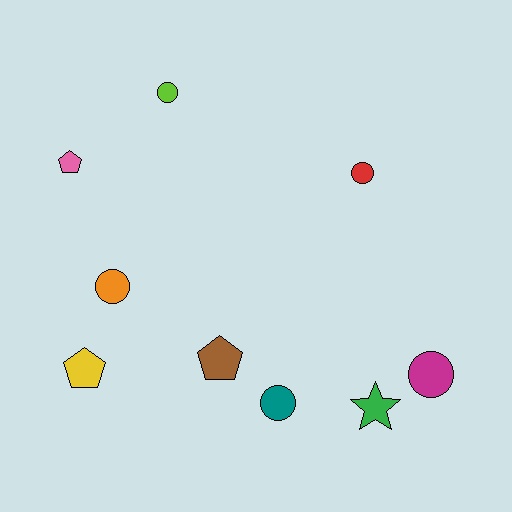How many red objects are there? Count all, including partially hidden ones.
There is 1 red object.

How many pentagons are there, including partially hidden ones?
There are 3 pentagons.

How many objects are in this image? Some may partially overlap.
There are 9 objects.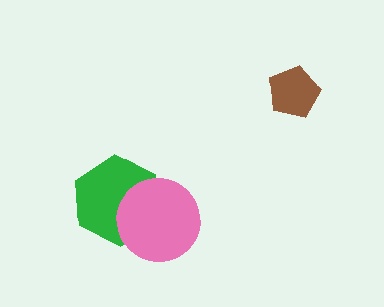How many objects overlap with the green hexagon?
1 object overlaps with the green hexagon.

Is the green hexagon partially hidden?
Yes, it is partially covered by another shape.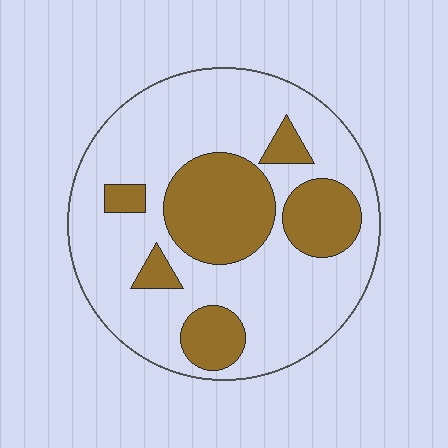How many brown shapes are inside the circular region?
6.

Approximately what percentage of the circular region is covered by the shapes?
Approximately 30%.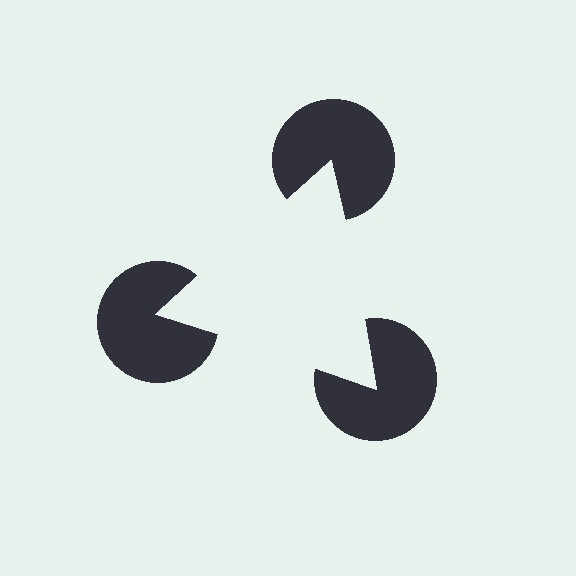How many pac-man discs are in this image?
There are 3 — one at each vertex of the illusory triangle.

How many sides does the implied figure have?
3 sides.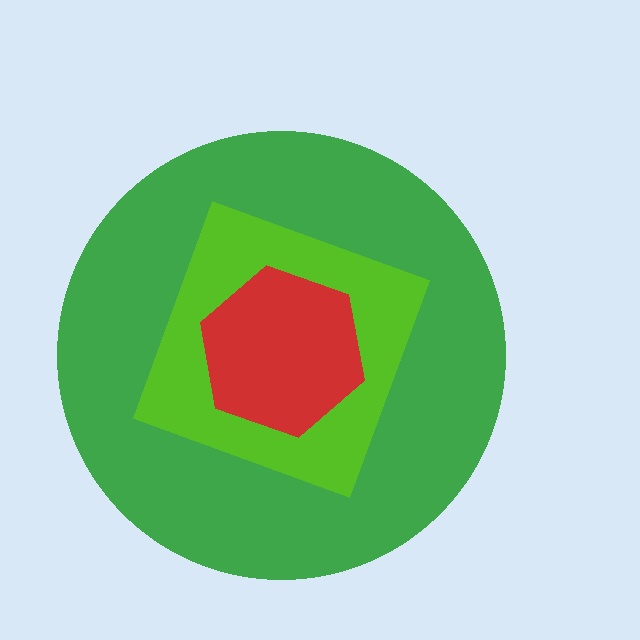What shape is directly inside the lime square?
The red hexagon.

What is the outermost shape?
The green circle.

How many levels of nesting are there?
3.